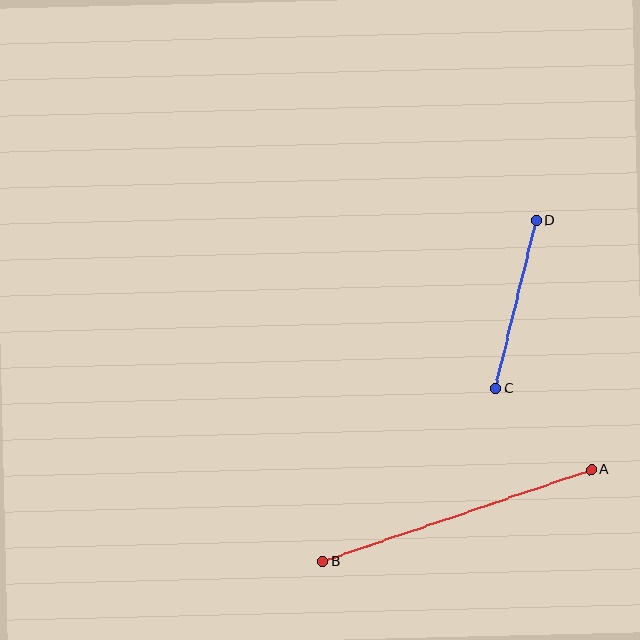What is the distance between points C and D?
The distance is approximately 173 pixels.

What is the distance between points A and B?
The distance is approximately 284 pixels.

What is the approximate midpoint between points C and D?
The midpoint is at approximately (516, 305) pixels.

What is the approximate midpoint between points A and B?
The midpoint is at approximately (457, 515) pixels.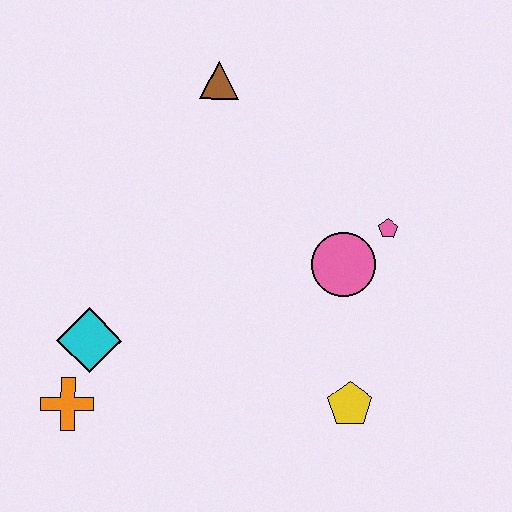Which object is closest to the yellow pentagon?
The pink circle is closest to the yellow pentagon.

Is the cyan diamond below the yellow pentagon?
No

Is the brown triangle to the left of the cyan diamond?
No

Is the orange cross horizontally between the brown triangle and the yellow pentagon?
No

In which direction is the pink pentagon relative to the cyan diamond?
The pink pentagon is to the right of the cyan diamond.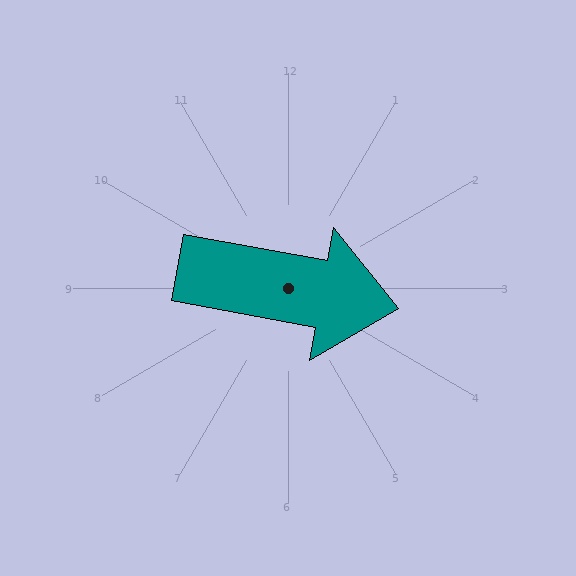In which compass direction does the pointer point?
East.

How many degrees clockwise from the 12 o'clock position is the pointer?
Approximately 100 degrees.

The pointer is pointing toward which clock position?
Roughly 3 o'clock.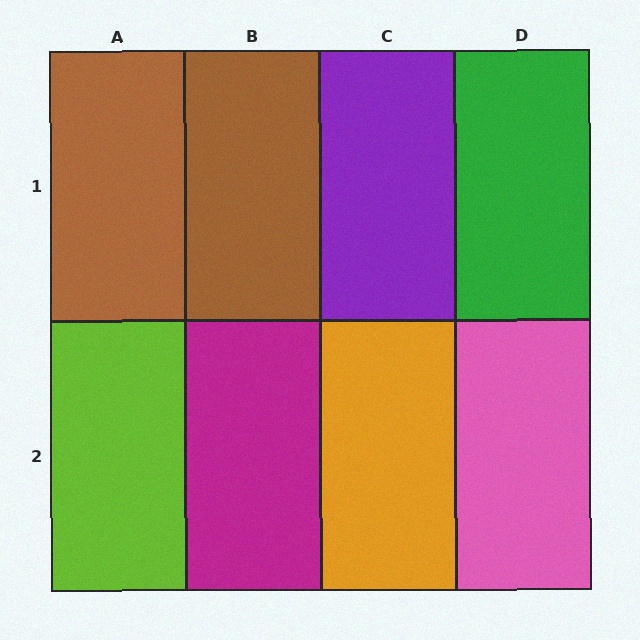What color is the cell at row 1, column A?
Brown.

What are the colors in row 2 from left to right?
Lime, magenta, orange, pink.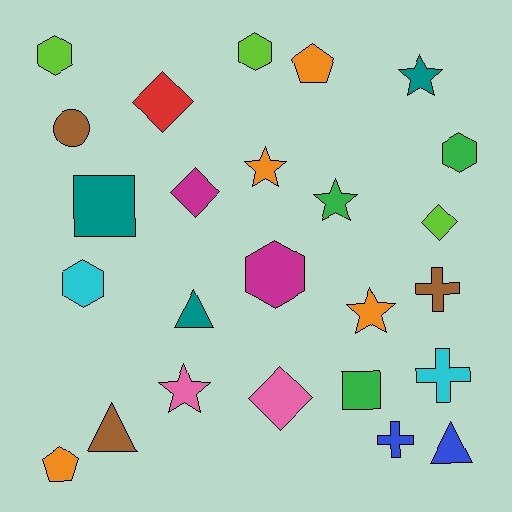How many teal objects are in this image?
There are 3 teal objects.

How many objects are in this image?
There are 25 objects.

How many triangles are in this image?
There are 3 triangles.